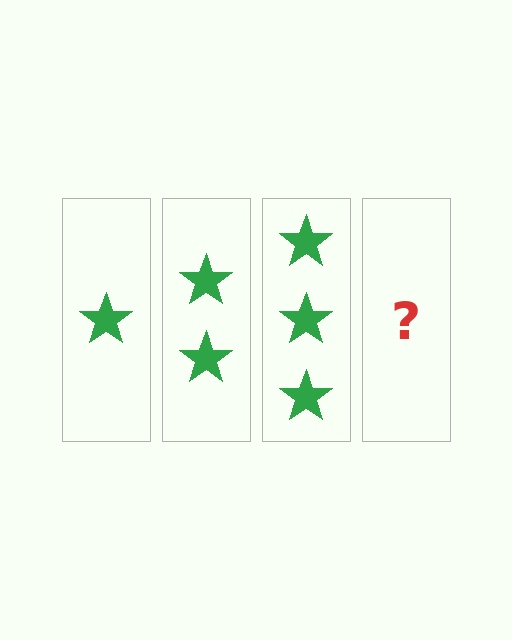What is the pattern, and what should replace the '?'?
The pattern is that each step adds one more star. The '?' should be 4 stars.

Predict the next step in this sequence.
The next step is 4 stars.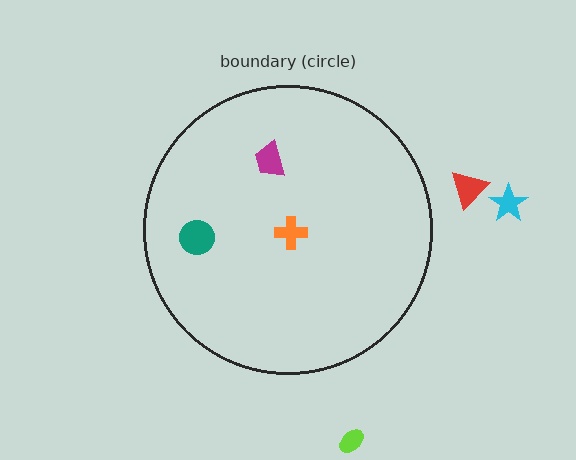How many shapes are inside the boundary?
3 inside, 3 outside.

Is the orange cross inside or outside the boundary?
Inside.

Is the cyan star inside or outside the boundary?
Outside.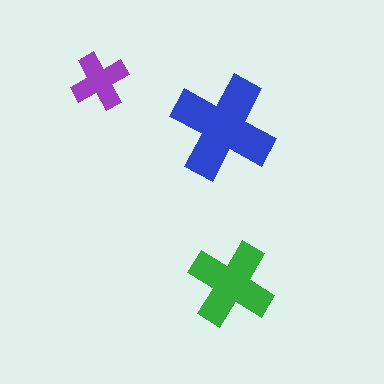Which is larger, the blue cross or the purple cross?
The blue one.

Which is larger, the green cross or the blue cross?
The blue one.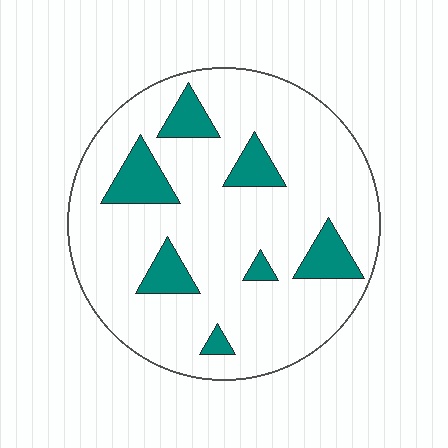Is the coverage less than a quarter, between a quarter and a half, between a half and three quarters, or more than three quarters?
Less than a quarter.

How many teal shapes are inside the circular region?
7.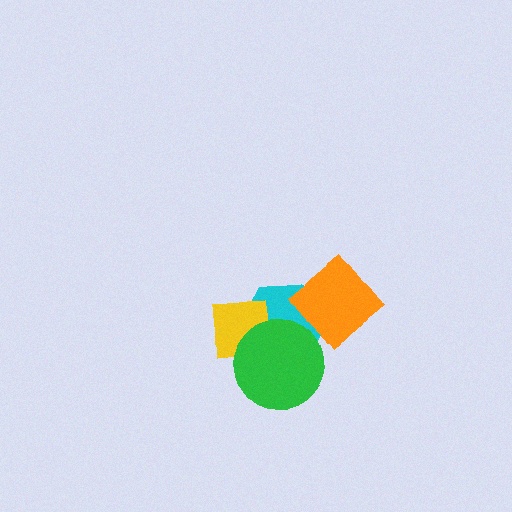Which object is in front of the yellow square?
The green circle is in front of the yellow square.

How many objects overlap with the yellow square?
2 objects overlap with the yellow square.